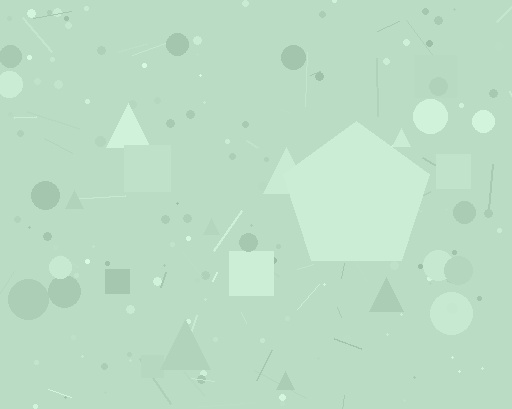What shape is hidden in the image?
A pentagon is hidden in the image.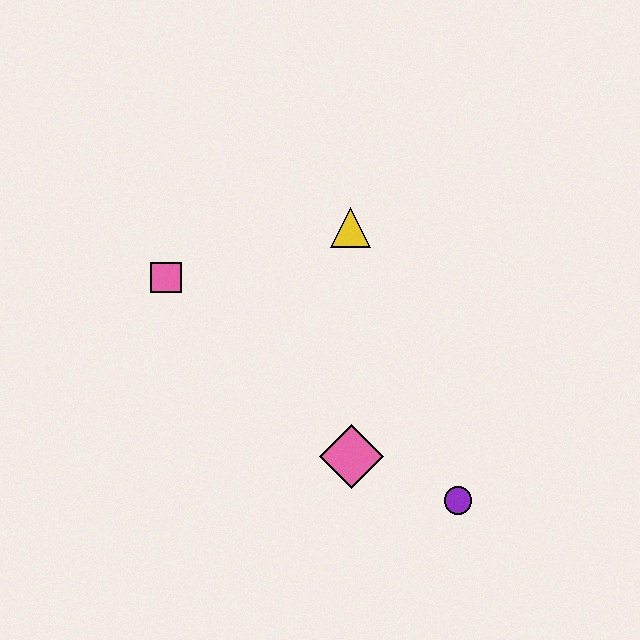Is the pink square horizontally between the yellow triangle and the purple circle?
No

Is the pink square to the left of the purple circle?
Yes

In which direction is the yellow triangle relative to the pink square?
The yellow triangle is to the right of the pink square.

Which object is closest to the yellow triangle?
The pink square is closest to the yellow triangle.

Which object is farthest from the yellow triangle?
The purple circle is farthest from the yellow triangle.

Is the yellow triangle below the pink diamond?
No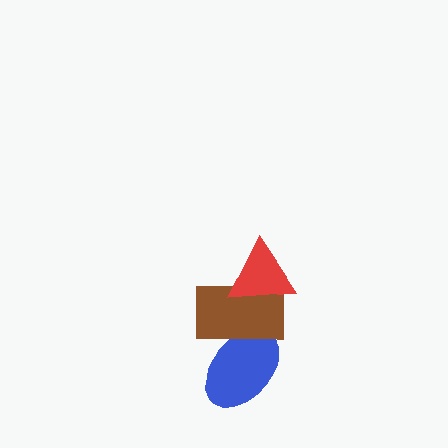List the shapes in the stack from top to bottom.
From top to bottom: the red triangle, the brown rectangle, the blue ellipse.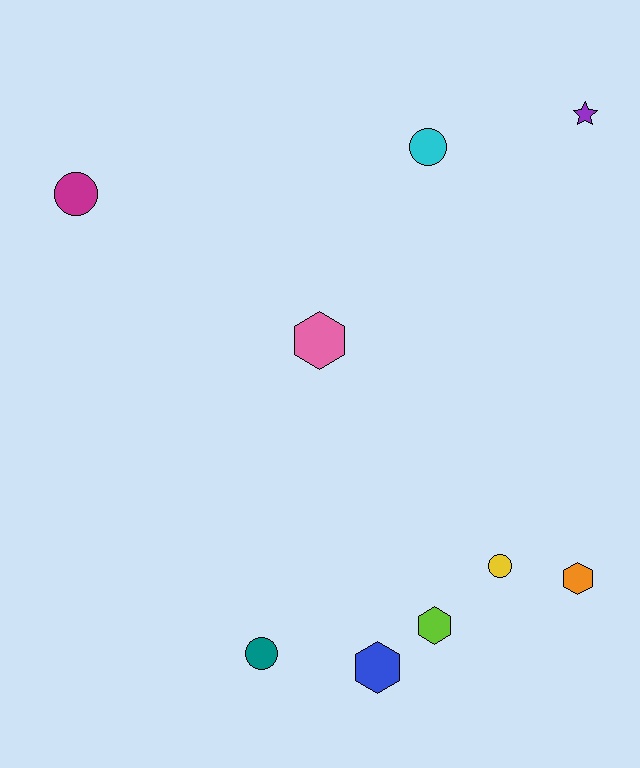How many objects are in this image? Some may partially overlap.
There are 9 objects.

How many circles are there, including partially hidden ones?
There are 4 circles.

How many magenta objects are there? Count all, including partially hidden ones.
There is 1 magenta object.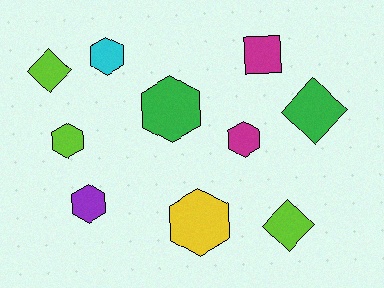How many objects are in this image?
There are 10 objects.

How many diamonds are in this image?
There are 3 diamonds.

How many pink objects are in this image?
There are no pink objects.